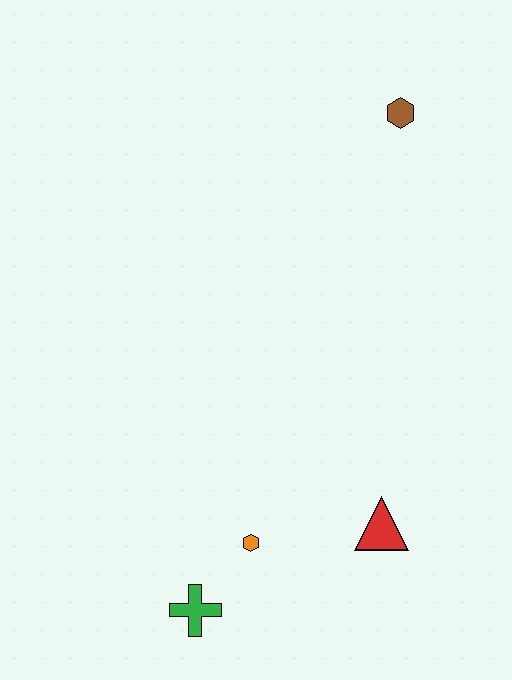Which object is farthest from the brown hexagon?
The green cross is farthest from the brown hexagon.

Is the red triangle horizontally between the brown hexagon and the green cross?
Yes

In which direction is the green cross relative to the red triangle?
The green cross is to the left of the red triangle.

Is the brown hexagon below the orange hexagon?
No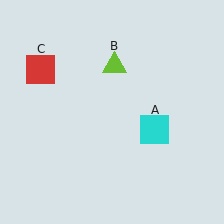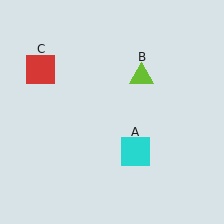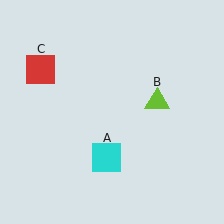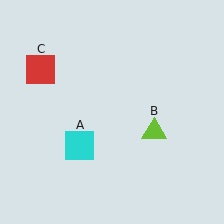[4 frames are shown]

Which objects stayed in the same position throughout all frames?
Red square (object C) remained stationary.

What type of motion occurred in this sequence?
The cyan square (object A), lime triangle (object B) rotated clockwise around the center of the scene.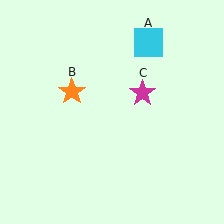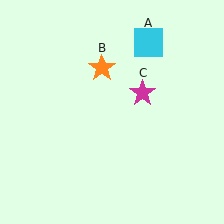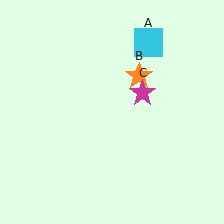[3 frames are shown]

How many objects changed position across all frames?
1 object changed position: orange star (object B).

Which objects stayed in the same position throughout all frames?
Cyan square (object A) and magenta star (object C) remained stationary.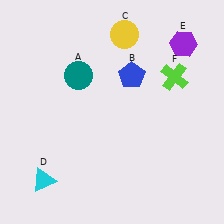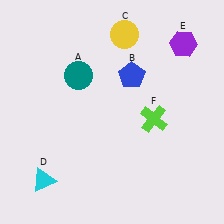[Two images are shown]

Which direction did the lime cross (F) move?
The lime cross (F) moved down.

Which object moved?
The lime cross (F) moved down.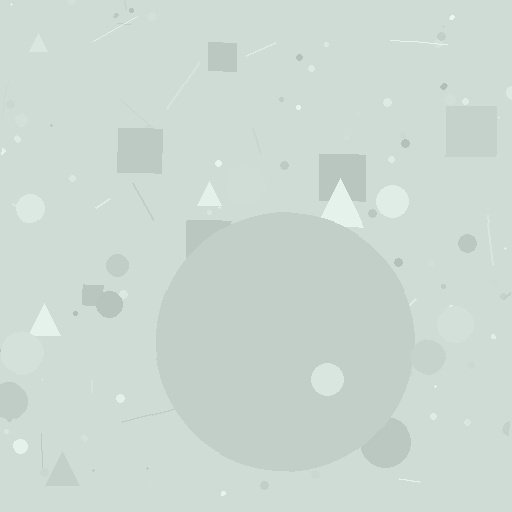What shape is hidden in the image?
A circle is hidden in the image.